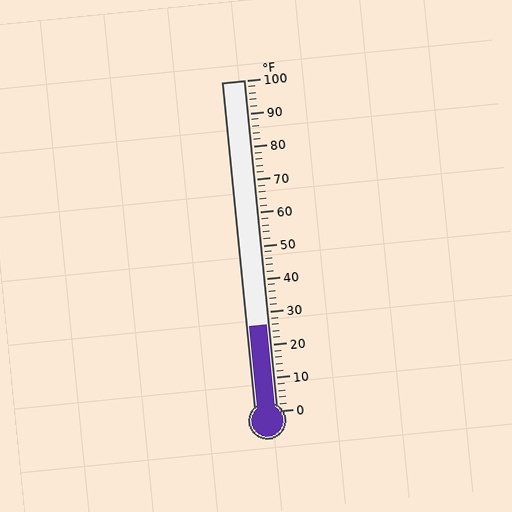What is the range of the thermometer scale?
The thermometer scale ranges from 0°F to 100°F.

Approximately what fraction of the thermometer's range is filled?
The thermometer is filled to approximately 25% of its range.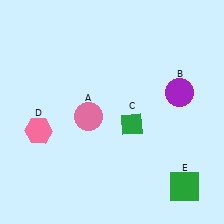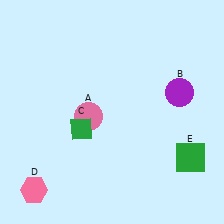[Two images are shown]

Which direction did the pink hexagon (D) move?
The pink hexagon (D) moved down.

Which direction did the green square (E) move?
The green square (E) moved up.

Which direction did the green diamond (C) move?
The green diamond (C) moved left.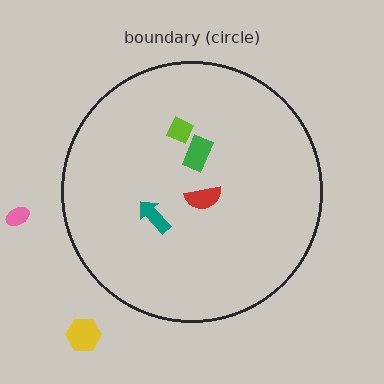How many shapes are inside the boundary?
4 inside, 2 outside.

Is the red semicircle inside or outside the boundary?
Inside.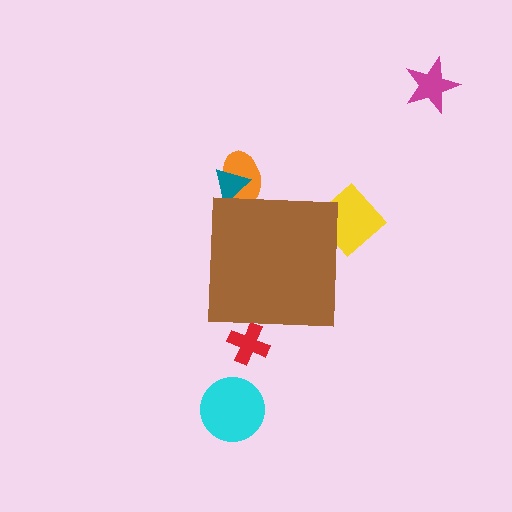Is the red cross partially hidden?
Yes, the red cross is partially hidden behind the brown square.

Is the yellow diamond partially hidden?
Yes, the yellow diamond is partially hidden behind the brown square.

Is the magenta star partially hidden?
No, the magenta star is fully visible.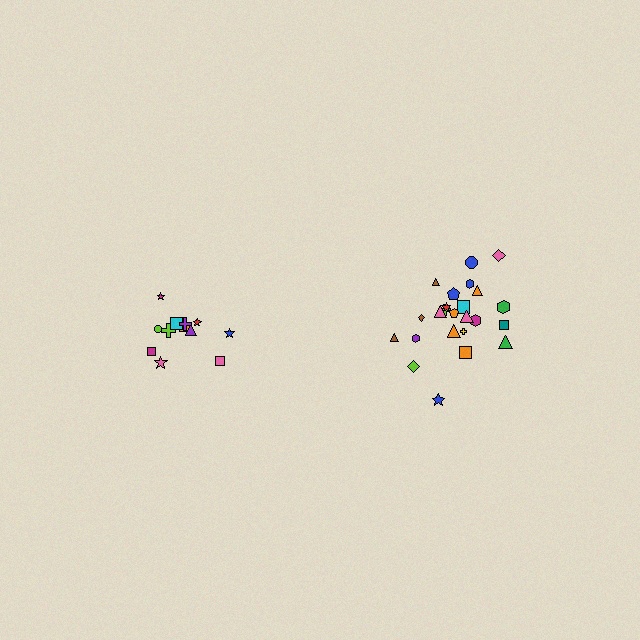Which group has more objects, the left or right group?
The right group.